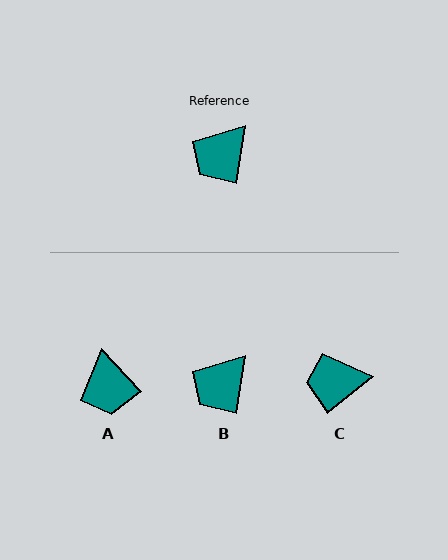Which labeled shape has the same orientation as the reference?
B.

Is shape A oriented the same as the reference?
No, it is off by about 52 degrees.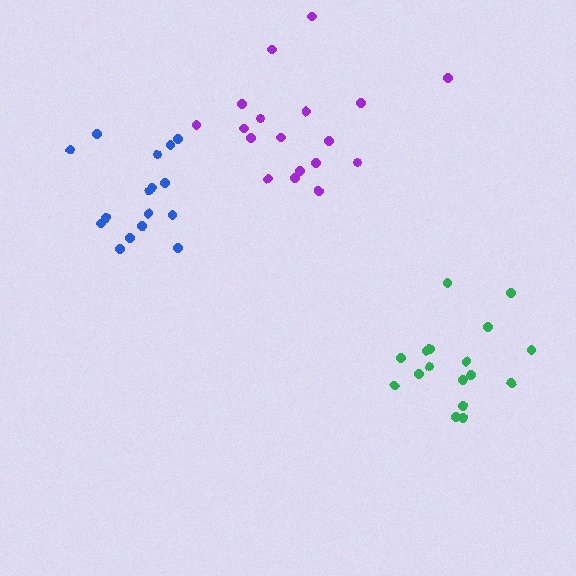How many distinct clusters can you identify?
There are 3 distinct clusters.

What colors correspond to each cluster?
The clusters are colored: green, blue, purple.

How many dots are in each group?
Group 1: 17 dots, Group 2: 16 dots, Group 3: 18 dots (51 total).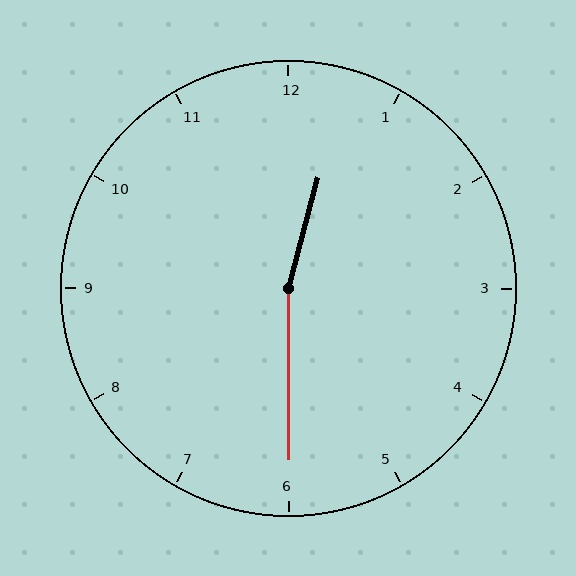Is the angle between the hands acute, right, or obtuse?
It is obtuse.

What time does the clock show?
12:30.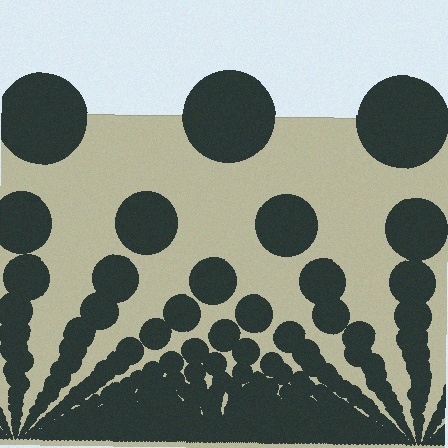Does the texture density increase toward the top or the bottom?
Density increases toward the bottom.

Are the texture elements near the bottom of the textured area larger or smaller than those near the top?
Smaller. The gradient is inverted — elements near the bottom are smaller and denser.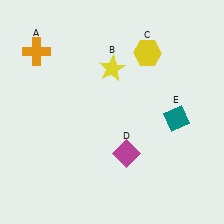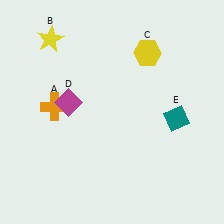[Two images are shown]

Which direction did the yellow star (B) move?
The yellow star (B) moved left.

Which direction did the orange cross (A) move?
The orange cross (A) moved down.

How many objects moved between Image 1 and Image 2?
3 objects moved between the two images.